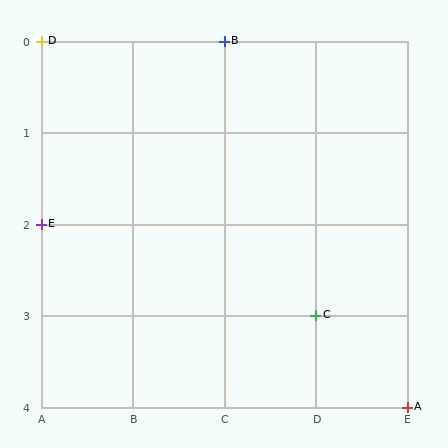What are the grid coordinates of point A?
Point A is at grid coordinates (E, 4).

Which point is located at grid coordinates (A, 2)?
Point E is at (A, 2).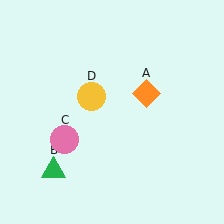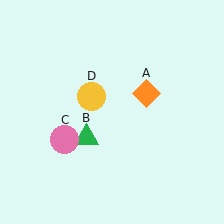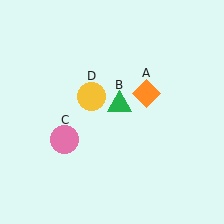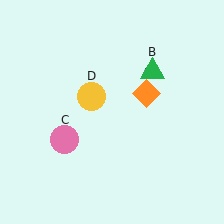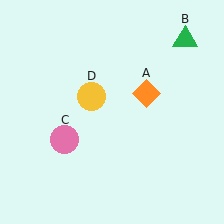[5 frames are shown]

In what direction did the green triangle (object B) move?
The green triangle (object B) moved up and to the right.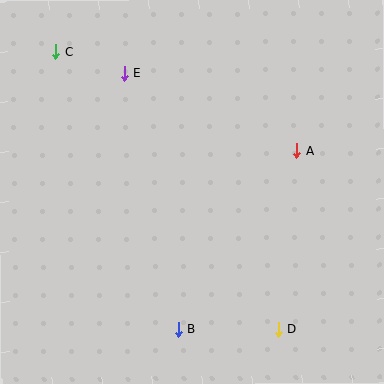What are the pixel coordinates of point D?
Point D is at (278, 330).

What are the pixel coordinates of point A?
Point A is at (296, 151).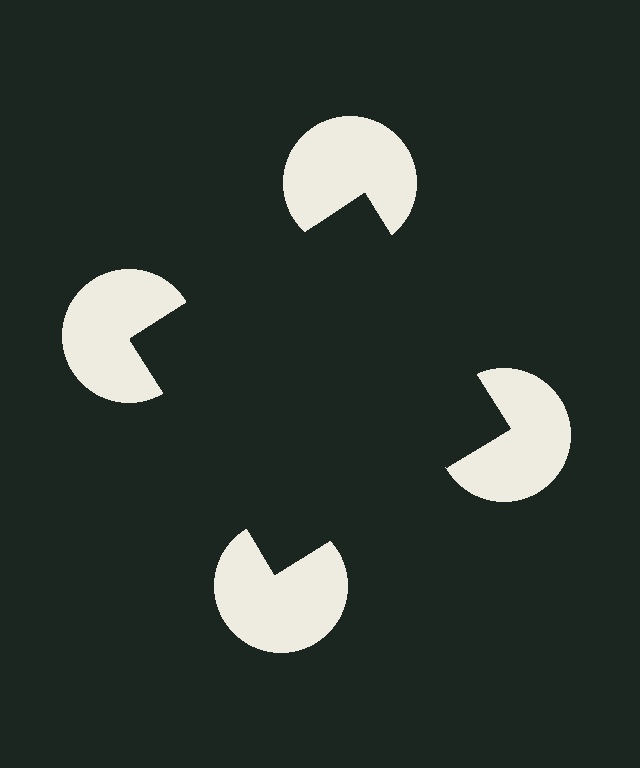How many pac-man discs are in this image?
There are 4 — one at each vertex of the illusory square.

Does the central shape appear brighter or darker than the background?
It typically appears slightly darker than the background, even though no actual brightness change is drawn.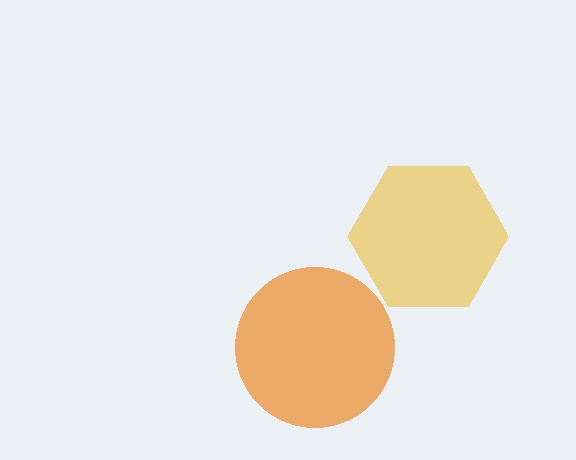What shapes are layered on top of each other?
The layered shapes are: a yellow hexagon, an orange circle.